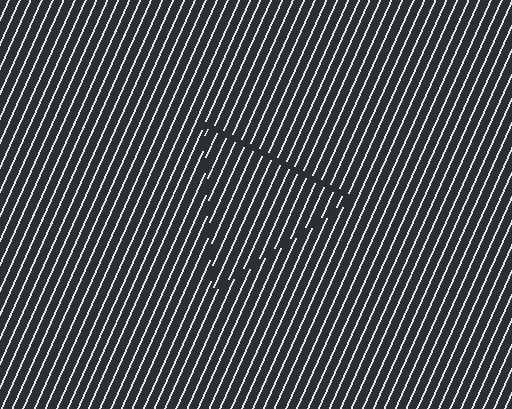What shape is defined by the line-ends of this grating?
An illusory triangle. The interior of the shape contains the same grating, shifted by half a period — the contour is defined by the phase discontinuity where line-ends from the inner and outer gratings abut.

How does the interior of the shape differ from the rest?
The interior of the shape contains the same grating, shifted by half a period — the contour is defined by the phase discontinuity where line-ends from the inner and outer gratings abut.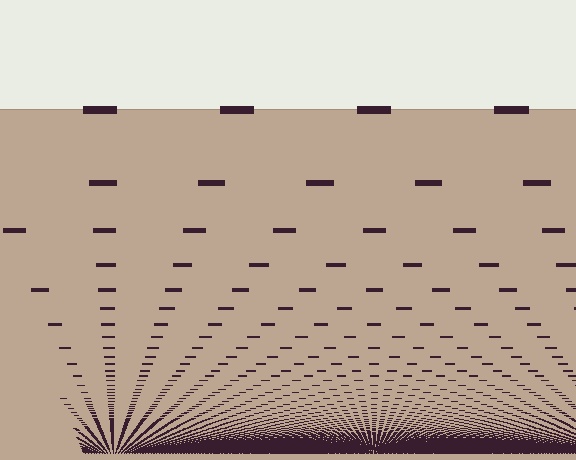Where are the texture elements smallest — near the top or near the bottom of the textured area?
Near the bottom.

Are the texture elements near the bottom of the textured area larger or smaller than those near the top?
Smaller. The gradient is inverted — elements near the bottom are smaller and denser.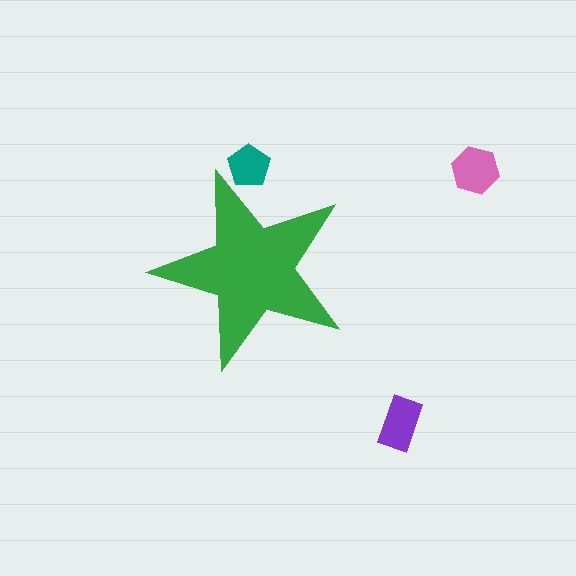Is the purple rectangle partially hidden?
No, the purple rectangle is fully visible.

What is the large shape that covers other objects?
A green star.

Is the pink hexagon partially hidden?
No, the pink hexagon is fully visible.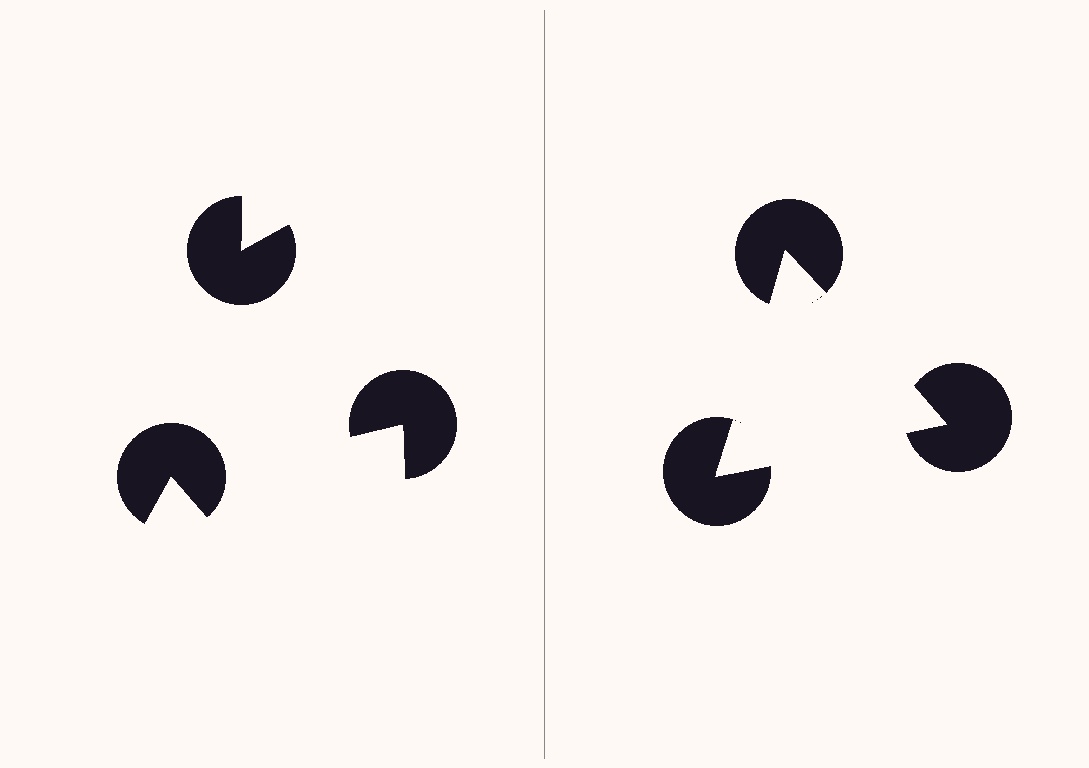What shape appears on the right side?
An illusory triangle.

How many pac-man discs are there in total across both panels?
6 — 3 on each side.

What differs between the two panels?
The pac-man discs are positioned identically on both sides; only the wedge orientations differ. On the right they align to a triangle; on the left they are misaligned.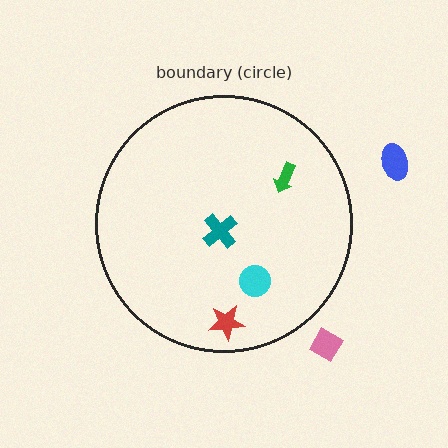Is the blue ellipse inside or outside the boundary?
Outside.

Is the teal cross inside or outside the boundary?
Inside.